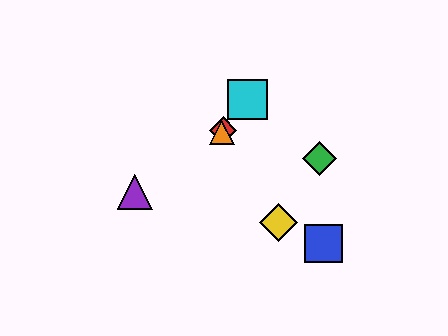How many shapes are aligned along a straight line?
3 shapes (the red diamond, the orange triangle, the cyan square) are aligned along a straight line.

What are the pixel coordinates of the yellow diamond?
The yellow diamond is at (279, 223).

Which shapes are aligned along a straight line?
The red diamond, the orange triangle, the cyan square are aligned along a straight line.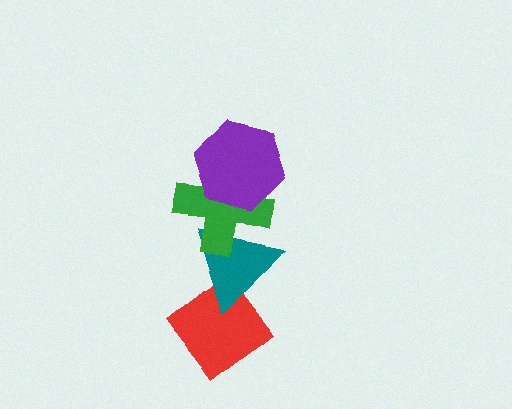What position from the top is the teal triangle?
The teal triangle is 3rd from the top.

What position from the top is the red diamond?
The red diamond is 4th from the top.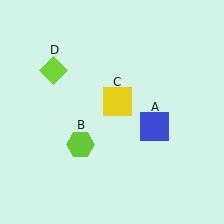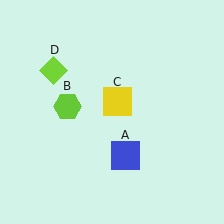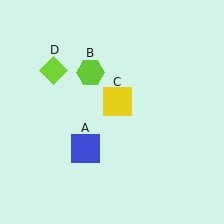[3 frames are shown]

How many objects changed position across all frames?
2 objects changed position: blue square (object A), lime hexagon (object B).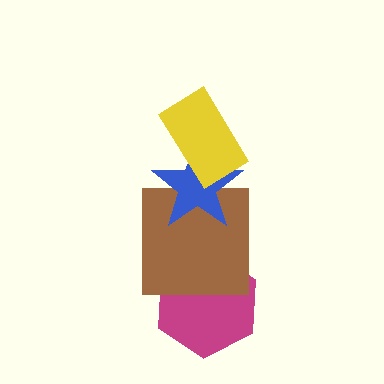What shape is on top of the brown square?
The blue star is on top of the brown square.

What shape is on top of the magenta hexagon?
The brown square is on top of the magenta hexagon.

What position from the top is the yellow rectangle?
The yellow rectangle is 1st from the top.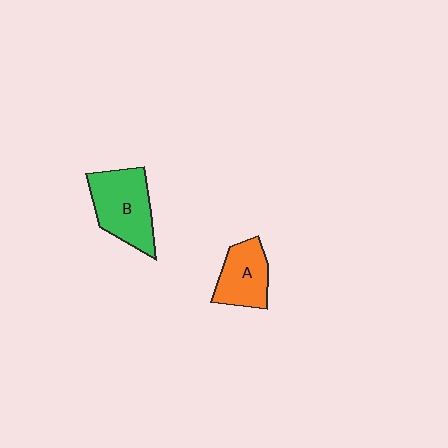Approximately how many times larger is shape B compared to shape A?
Approximately 1.4 times.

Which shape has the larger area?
Shape B (green).